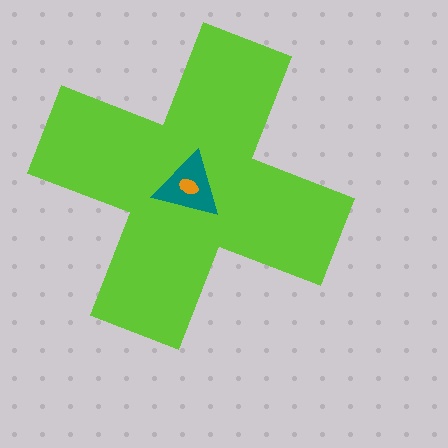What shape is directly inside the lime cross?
The teal triangle.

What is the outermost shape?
The lime cross.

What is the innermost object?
The orange ellipse.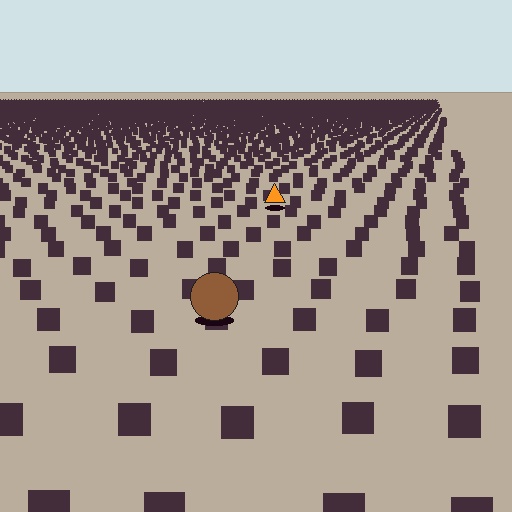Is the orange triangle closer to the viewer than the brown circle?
No. The brown circle is closer — you can tell from the texture gradient: the ground texture is coarser near it.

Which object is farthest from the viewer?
The orange triangle is farthest from the viewer. It appears smaller and the ground texture around it is denser.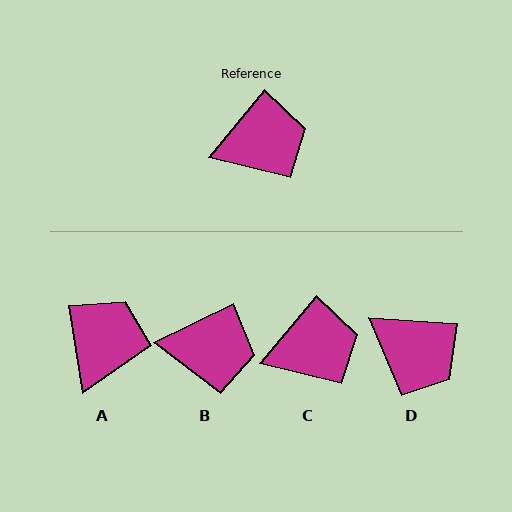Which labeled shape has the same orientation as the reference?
C.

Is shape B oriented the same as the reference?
No, it is off by about 24 degrees.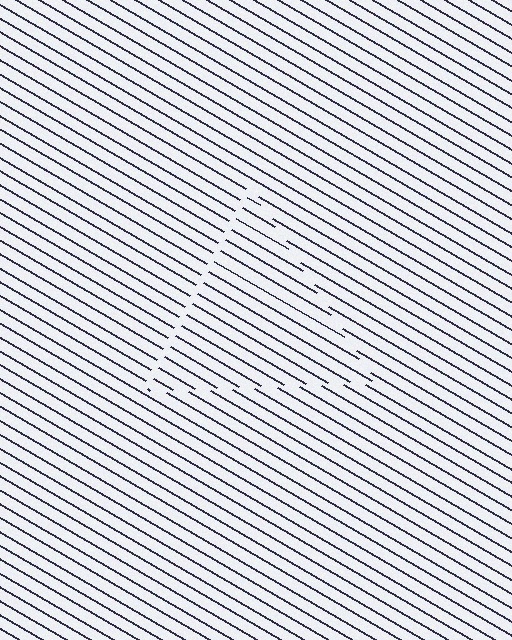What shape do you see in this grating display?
An illusory triangle. The interior of the shape contains the same grating, shifted by half a period — the contour is defined by the phase discontinuity where line-ends from the inner and outer gratings abut.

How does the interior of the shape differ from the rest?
The interior of the shape contains the same grating, shifted by half a period — the contour is defined by the phase discontinuity where line-ends from the inner and outer gratings abut.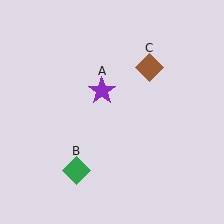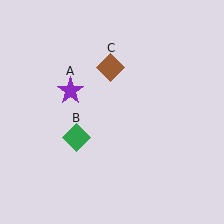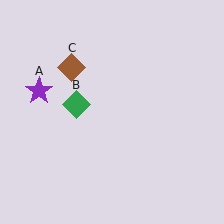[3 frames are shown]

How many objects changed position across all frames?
3 objects changed position: purple star (object A), green diamond (object B), brown diamond (object C).